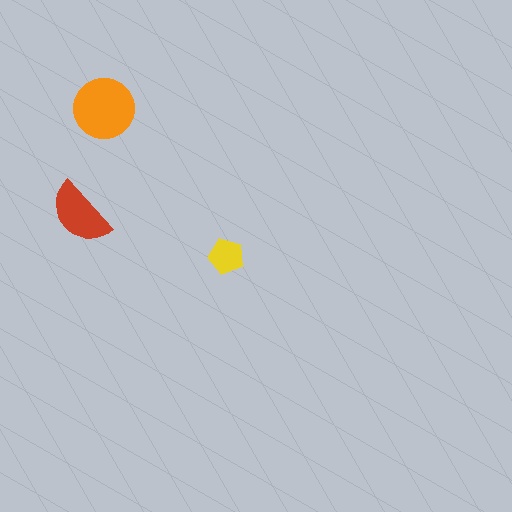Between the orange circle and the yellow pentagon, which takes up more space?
The orange circle.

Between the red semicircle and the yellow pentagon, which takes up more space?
The red semicircle.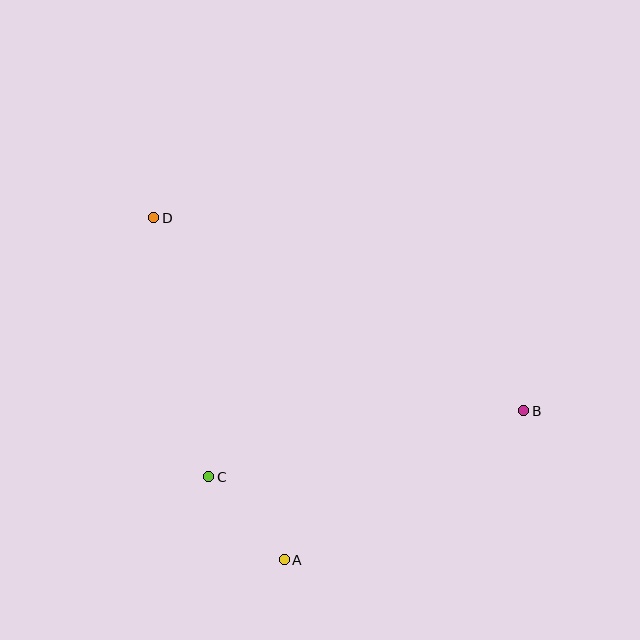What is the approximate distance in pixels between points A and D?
The distance between A and D is approximately 366 pixels.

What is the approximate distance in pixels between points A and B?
The distance between A and B is approximately 282 pixels.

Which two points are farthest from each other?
Points B and D are farthest from each other.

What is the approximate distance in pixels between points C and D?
The distance between C and D is approximately 264 pixels.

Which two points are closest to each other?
Points A and C are closest to each other.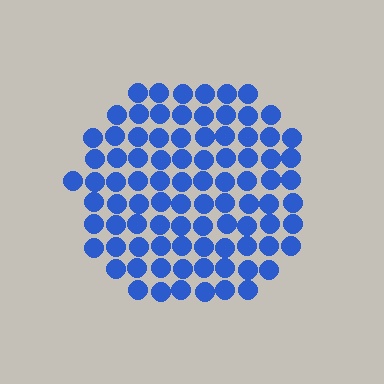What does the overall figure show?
The overall figure shows a circle.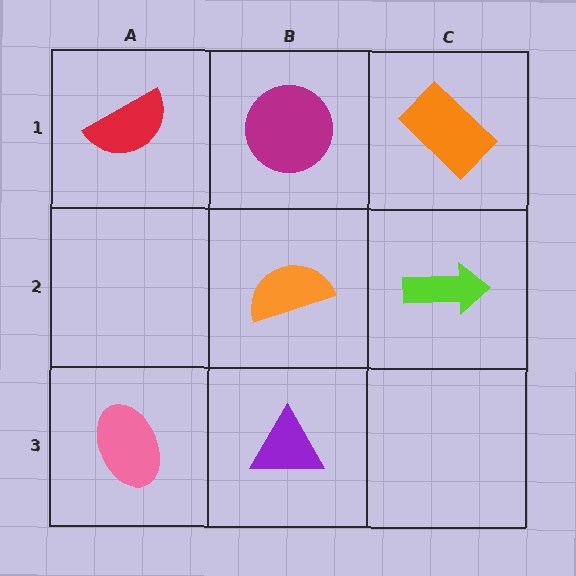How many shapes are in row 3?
2 shapes.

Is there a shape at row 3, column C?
No, that cell is empty.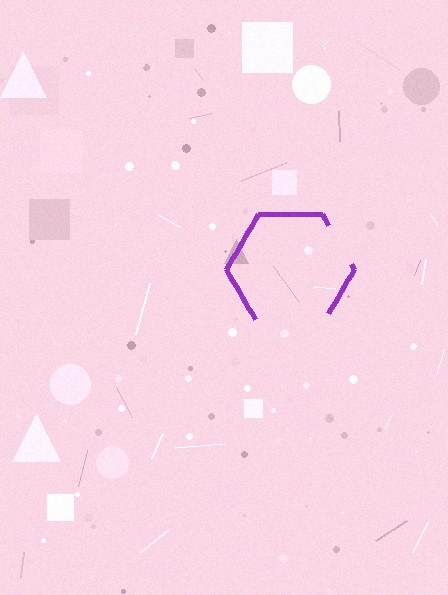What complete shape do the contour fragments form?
The contour fragments form a hexagon.